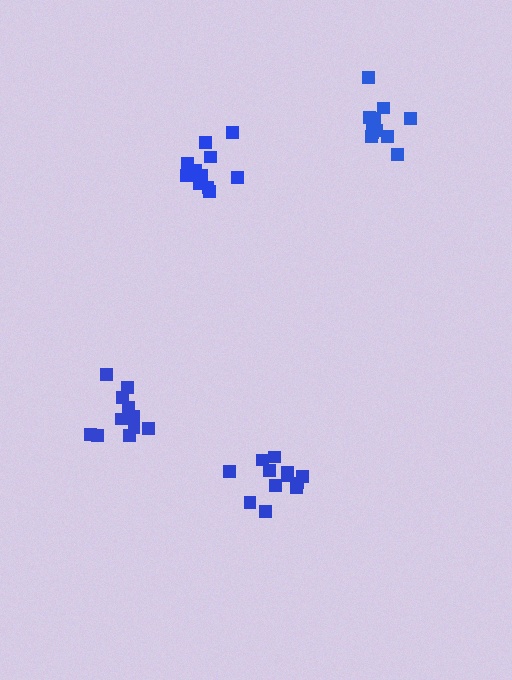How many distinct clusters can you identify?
There are 4 distinct clusters.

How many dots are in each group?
Group 1: 12 dots, Group 2: 11 dots, Group 3: 11 dots, Group 4: 11 dots (45 total).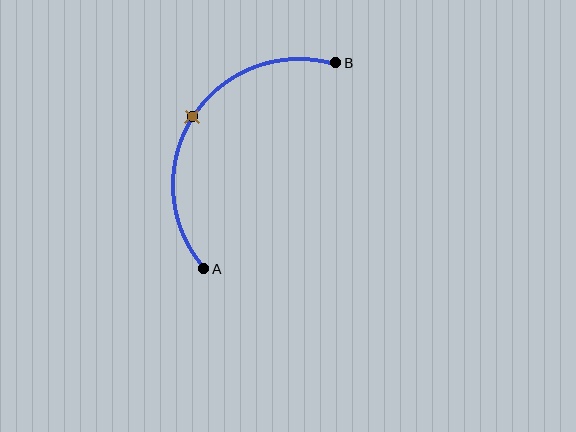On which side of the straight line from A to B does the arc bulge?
The arc bulges to the left of the straight line connecting A and B.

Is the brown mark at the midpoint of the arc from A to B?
Yes. The brown mark lies on the arc at equal arc-length from both A and B — it is the arc midpoint.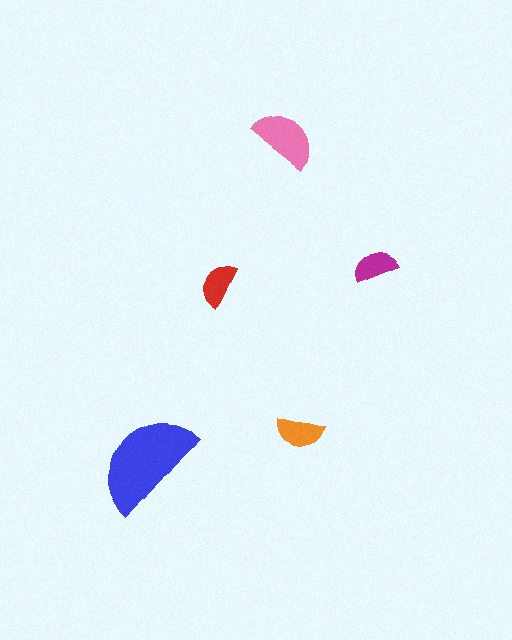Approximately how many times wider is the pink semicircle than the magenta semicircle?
About 1.5 times wider.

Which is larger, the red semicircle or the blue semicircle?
The blue one.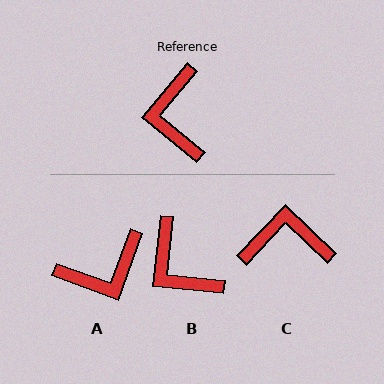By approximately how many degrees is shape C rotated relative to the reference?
Approximately 94 degrees clockwise.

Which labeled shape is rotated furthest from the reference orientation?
A, about 110 degrees away.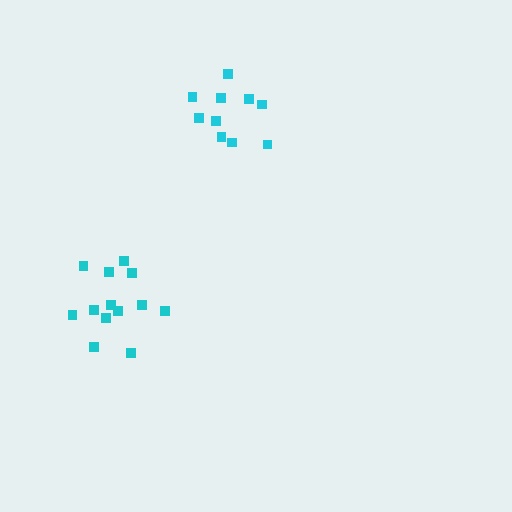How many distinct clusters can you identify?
There are 2 distinct clusters.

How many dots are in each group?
Group 1: 10 dots, Group 2: 13 dots (23 total).